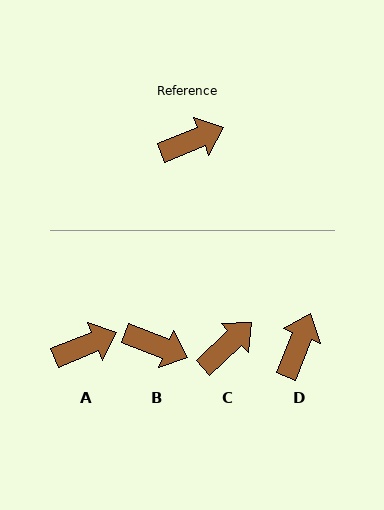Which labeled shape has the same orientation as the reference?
A.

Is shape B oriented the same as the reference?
No, it is off by about 44 degrees.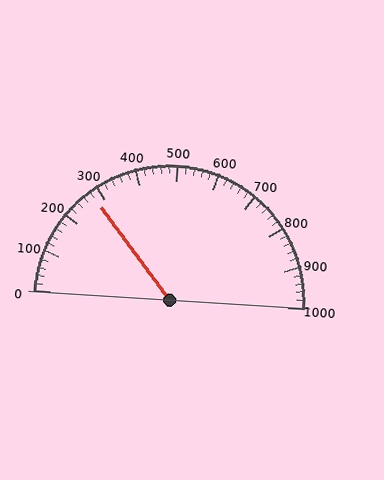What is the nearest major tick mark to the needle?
The nearest major tick mark is 300.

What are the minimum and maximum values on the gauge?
The gauge ranges from 0 to 1000.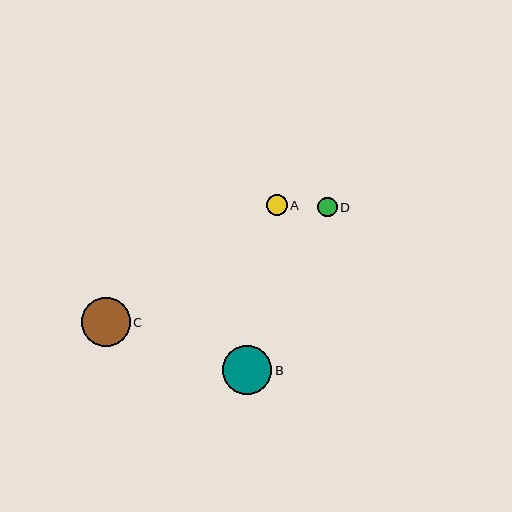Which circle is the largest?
Circle B is the largest with a size of approximately 50 pixels.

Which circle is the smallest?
Circle D is the smallest with a size of approximately 19 pixels.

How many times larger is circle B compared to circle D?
Circle B is approximately 2.5 times the size of circle D.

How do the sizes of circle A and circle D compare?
Circle A and circle D are approximately the same size.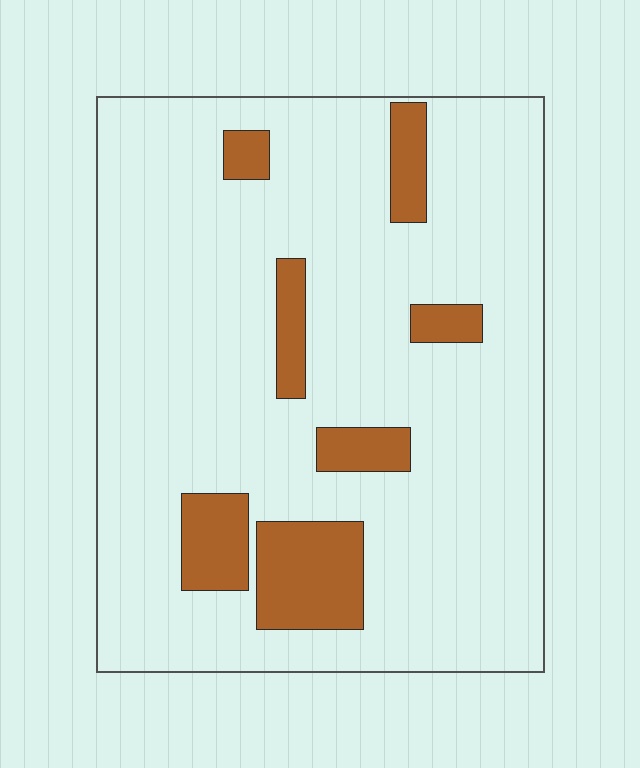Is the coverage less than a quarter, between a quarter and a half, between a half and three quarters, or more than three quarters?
Less than a quarter.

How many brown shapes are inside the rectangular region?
7.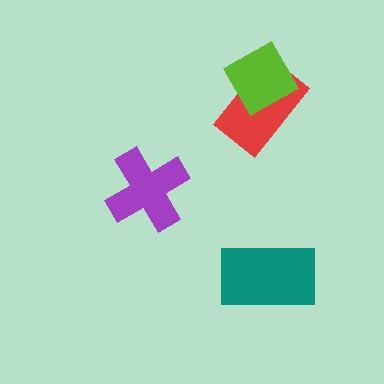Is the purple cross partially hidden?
No, no other shape covers it.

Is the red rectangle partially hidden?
Yes, it is partially covered by another shape.